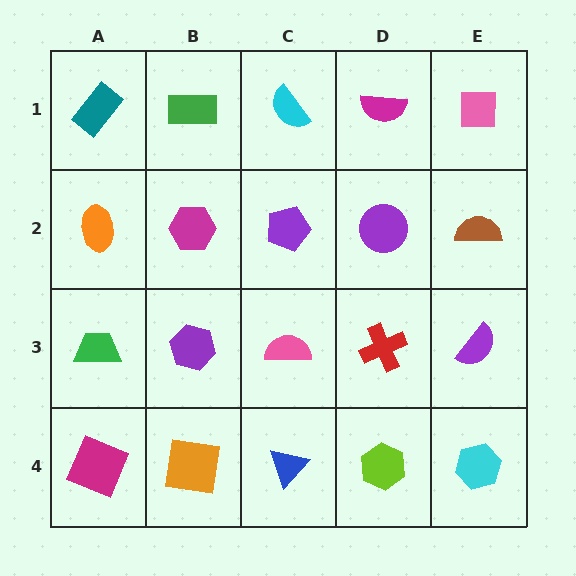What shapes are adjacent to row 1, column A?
An orange ellipse (row 2, column A), a green rectangle (row 1, column B).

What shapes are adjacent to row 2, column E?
A pink square (row 1, column E), a purple semicircle (row 3, column E), a purple circle (row 2, column D).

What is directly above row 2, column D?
A magenta semicircle.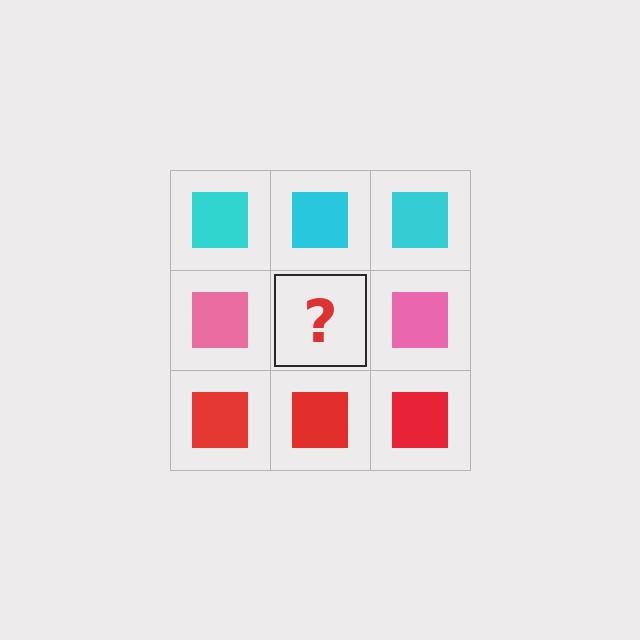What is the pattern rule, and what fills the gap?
The rule is that each row has a consistent color. The gap should be filled with a pink square.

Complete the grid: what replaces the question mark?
The question mark should be replaced with a pink square.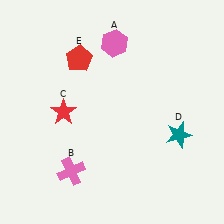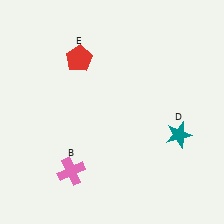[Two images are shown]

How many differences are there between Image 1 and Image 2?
There are 2 differences between the two images.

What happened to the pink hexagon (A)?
The pink hexagon (A) was removed in Image 2. It was in the top-right area of Image 1.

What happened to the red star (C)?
The red star (C) was removed in Image 2. It was in the bottom-left area of Image 1.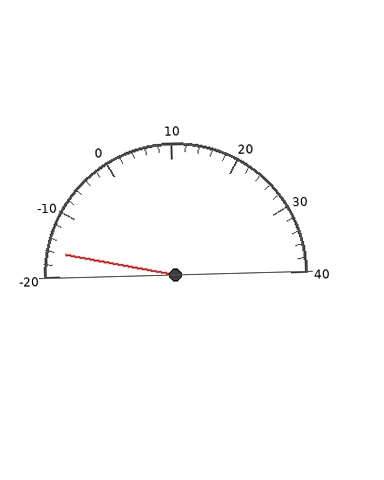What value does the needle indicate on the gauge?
The needle indicates approximately -16.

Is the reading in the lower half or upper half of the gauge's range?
The reading is in the lower half of the range (-20 to 40).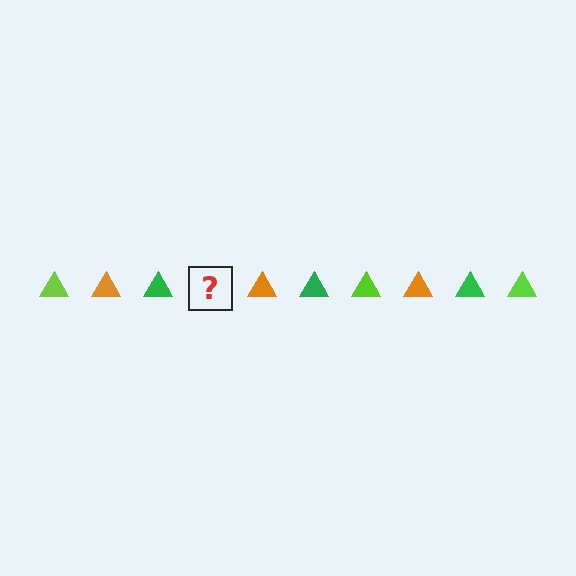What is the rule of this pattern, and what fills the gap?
The rule is that the pattern cycles through lime, orange, green triangles. The gap should be filled with a lime triangle.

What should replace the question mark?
The question mark should be replaced with a lime triangle.